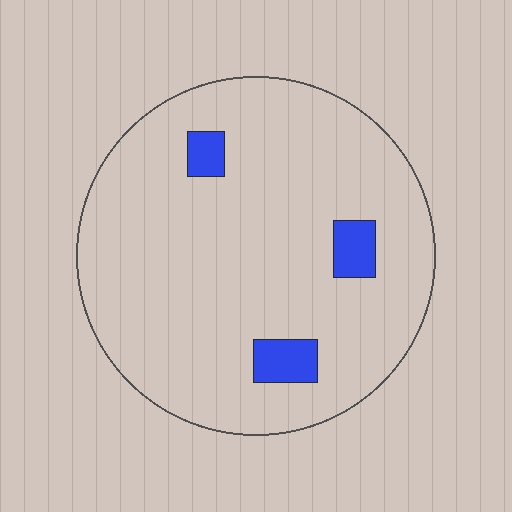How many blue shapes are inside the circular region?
3.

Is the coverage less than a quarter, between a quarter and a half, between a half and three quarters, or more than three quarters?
Less than a quarter.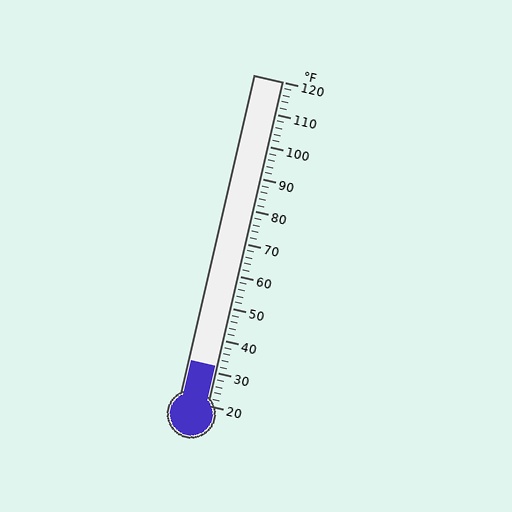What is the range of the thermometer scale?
The thermometer scale ranges from 20°F to 120°F.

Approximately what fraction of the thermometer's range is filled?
The thermometer is filled to approximately 10% of its range.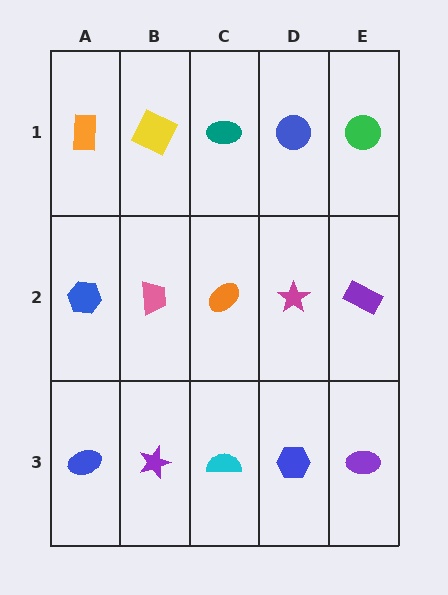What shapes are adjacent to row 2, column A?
An orange rectangle (row 1, column A), a blue ellipse (row 3, column A), a pink trapezoid (row 2, column B).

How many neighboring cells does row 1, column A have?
2.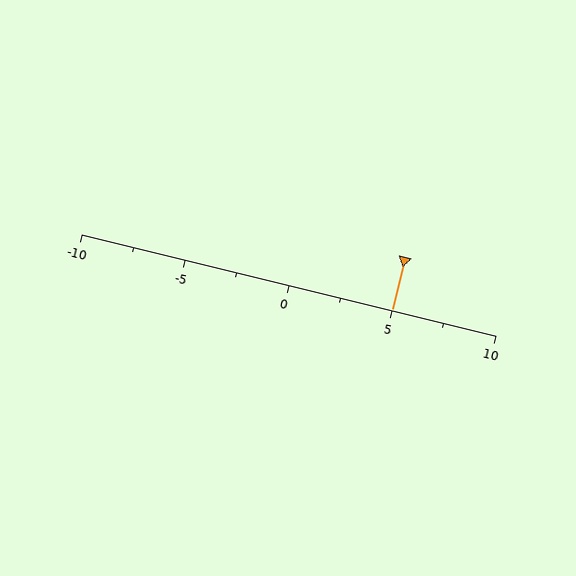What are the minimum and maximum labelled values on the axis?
The axis runs from -10 to 10.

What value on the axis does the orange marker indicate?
The marker indicates approximately 5.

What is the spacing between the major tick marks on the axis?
The major ticks are spaced 5 apart.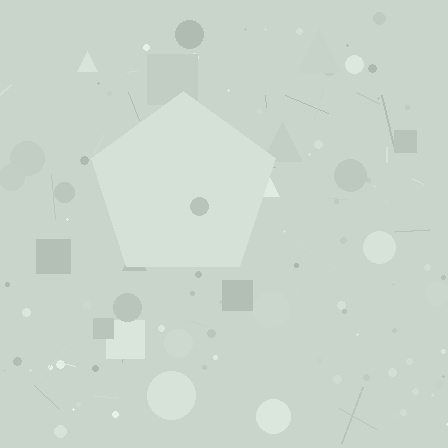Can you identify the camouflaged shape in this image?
The camouflaged shape is a pentagon.